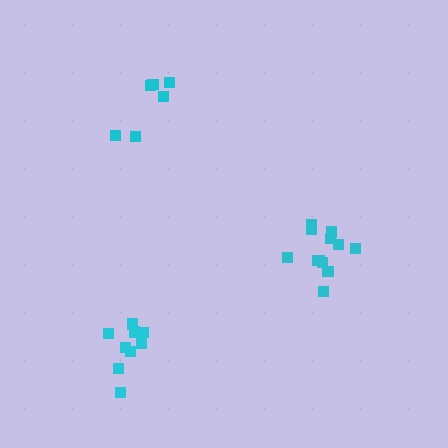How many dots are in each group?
Group 1: 9 dots, Group 2: 12 dots, Group 3: 6 dots (27 total).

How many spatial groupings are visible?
There are 3 spatial groupings.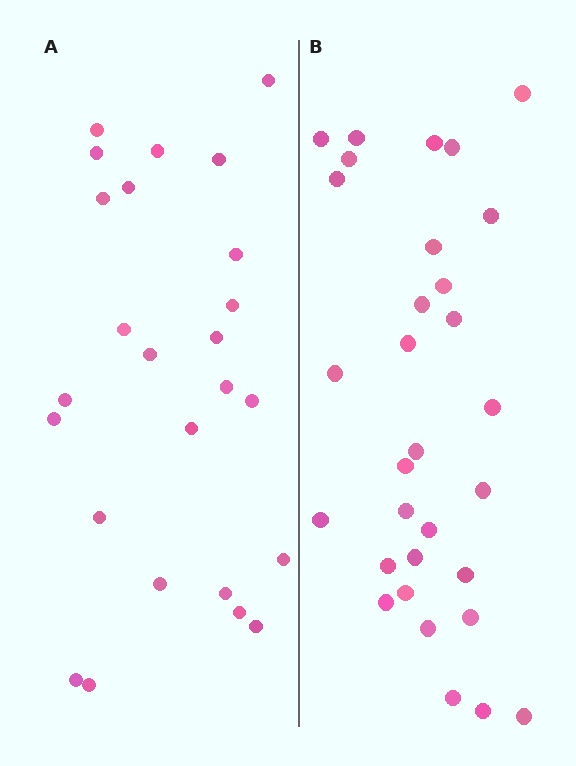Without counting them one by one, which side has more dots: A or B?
Region B (the right region) has more dots.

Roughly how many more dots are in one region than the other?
Region B has about 6 more dots than region A.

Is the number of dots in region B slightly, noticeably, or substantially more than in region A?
Region B has only slightly more — the two regions are fairly close. The ratio is roughly 1.2 to 1.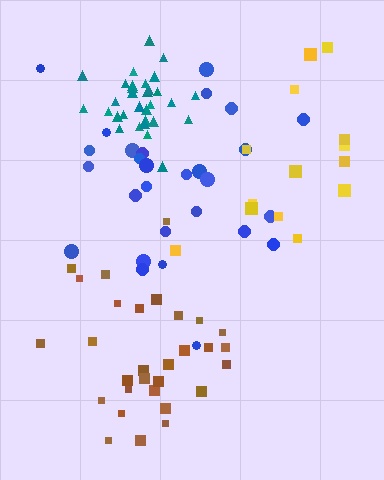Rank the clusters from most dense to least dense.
teal, blue, brown, yellow.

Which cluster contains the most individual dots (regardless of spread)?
Teal (31).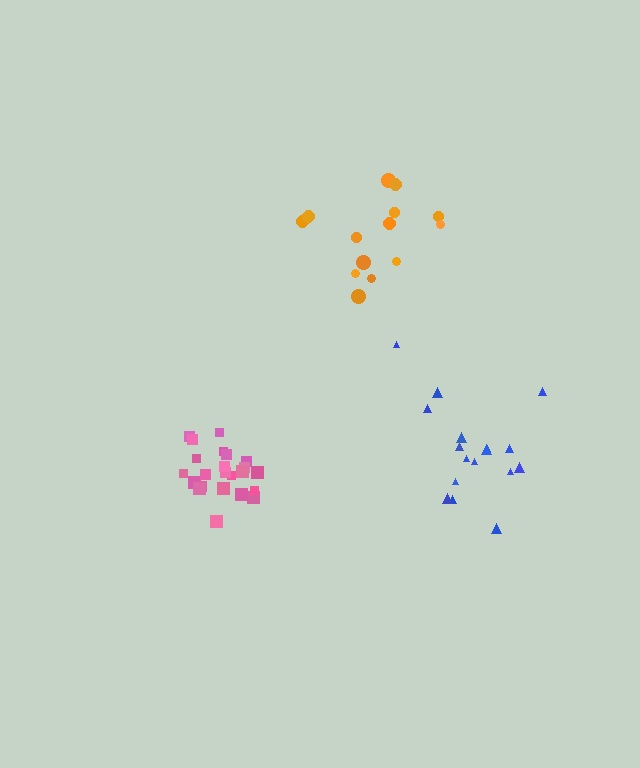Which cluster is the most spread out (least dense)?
Blue.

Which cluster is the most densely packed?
Pink.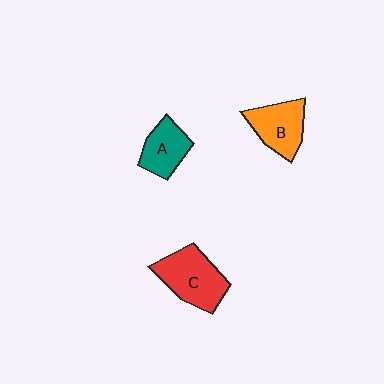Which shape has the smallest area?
Shape A (teal).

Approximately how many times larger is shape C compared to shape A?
Approximately 1.5 times.